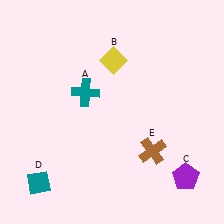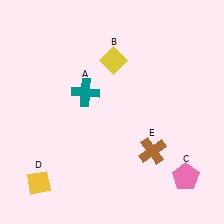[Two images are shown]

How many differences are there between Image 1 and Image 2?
There are 2 differences between the two images.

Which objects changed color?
C changed from purple to pink. D changed from teal to yellow.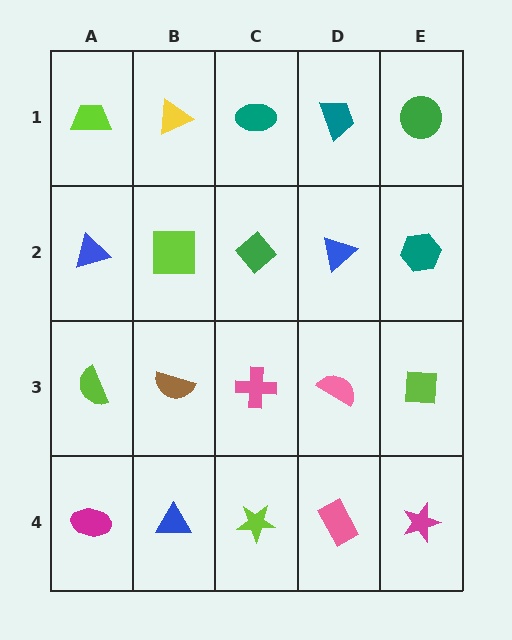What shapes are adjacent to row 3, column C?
A green diamond (row 2, column C), a lime star (row 4, column C), a brown semicircle (row 3, column B), a pink semicircle (row 3, column D).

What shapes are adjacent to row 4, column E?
A lime square (row 3, column E), a pink rectangle (row 4, column D).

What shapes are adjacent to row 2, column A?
A lime trapezoid (row 1, column A), a lime semicircle (row 3, column A), a lime square (row 2, column B).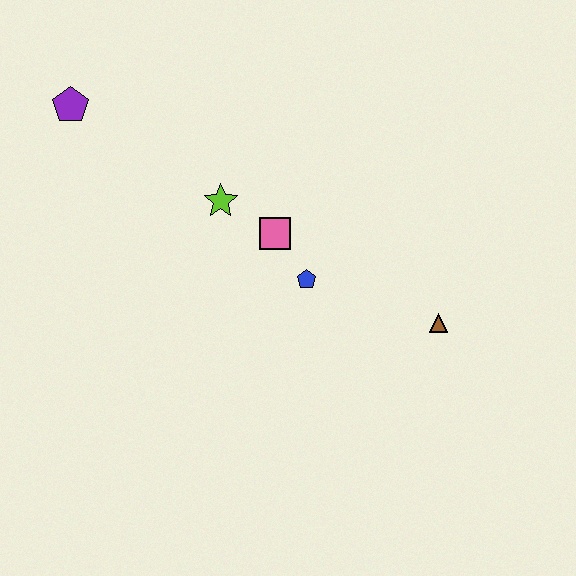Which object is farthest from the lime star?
The brown triangle is farthest from the lime star.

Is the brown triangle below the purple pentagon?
Yes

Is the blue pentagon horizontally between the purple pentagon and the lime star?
No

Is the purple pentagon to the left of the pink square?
Yes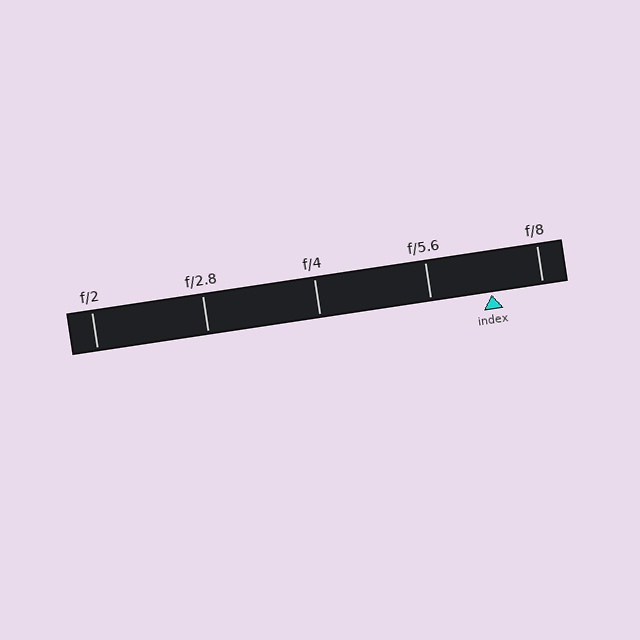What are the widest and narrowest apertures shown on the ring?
The widest aperture shown is f/2 and the narrowest is f/8.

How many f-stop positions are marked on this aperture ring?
There are 5 f-stop positions marked.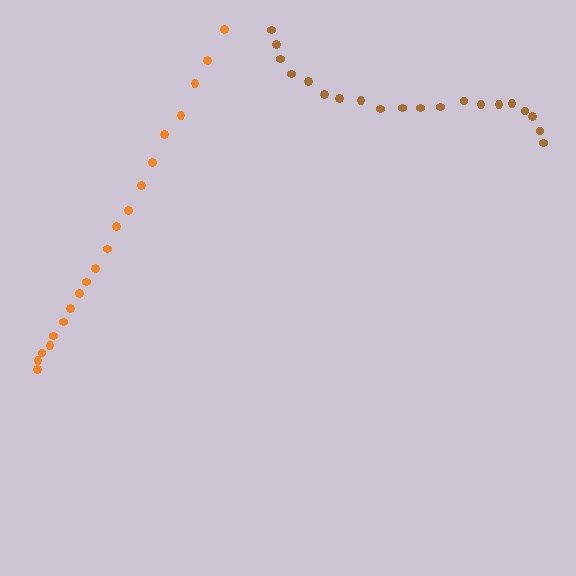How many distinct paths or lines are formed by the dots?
There are 2 distinct paths.